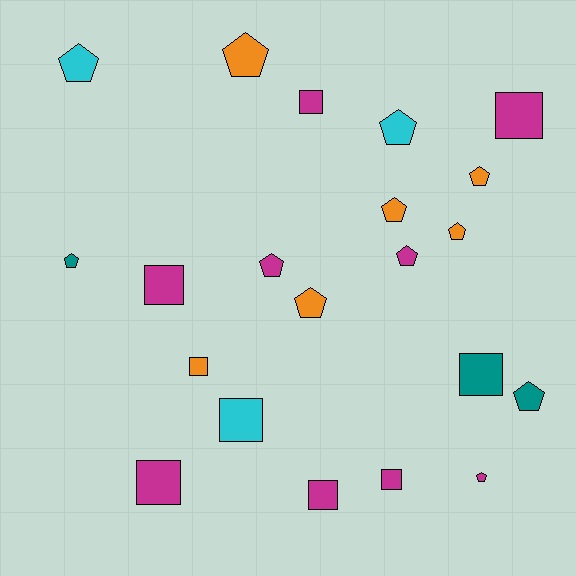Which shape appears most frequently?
Pentagon, with 12 objects.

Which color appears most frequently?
Magenta, with 9 objects.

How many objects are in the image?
There are 21 objects.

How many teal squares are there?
There is 1 teal square.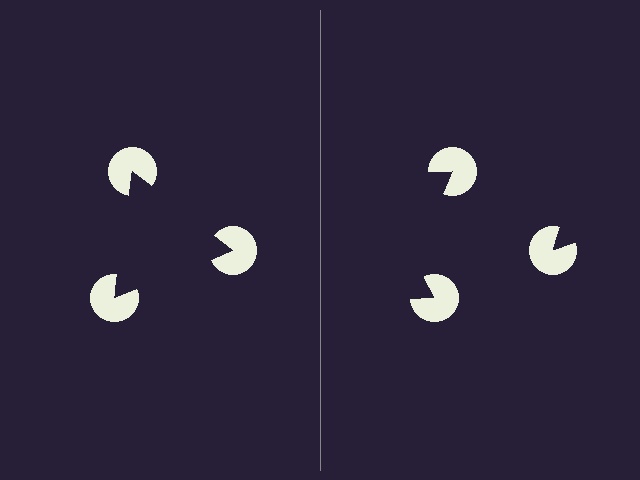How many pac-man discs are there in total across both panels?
6 — 3 on each side.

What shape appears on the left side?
An illusory triangle.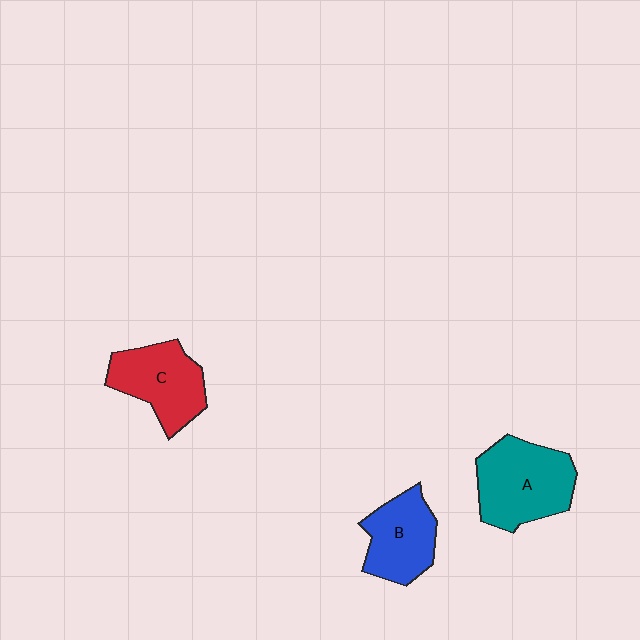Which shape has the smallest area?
Shape B (blue).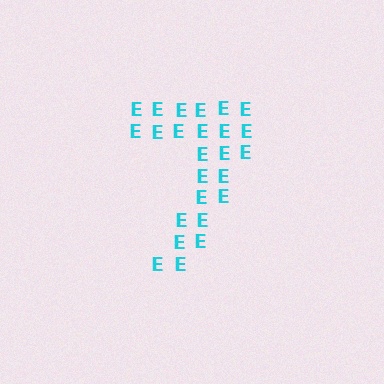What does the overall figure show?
The overall figure shows the digit 7.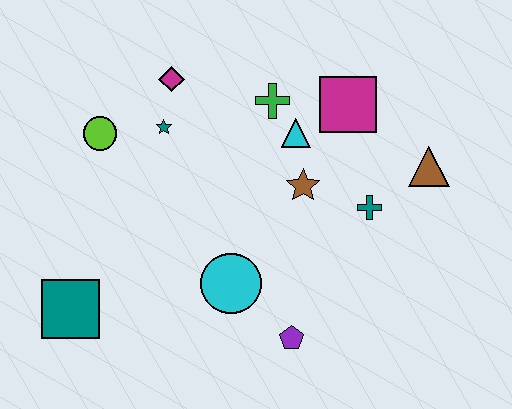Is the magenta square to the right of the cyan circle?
Yes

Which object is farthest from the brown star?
The teal square is farthest from the brown star.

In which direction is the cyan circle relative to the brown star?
The cyan circle is below the brown star.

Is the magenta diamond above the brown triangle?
Yes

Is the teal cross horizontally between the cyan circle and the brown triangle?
Yes